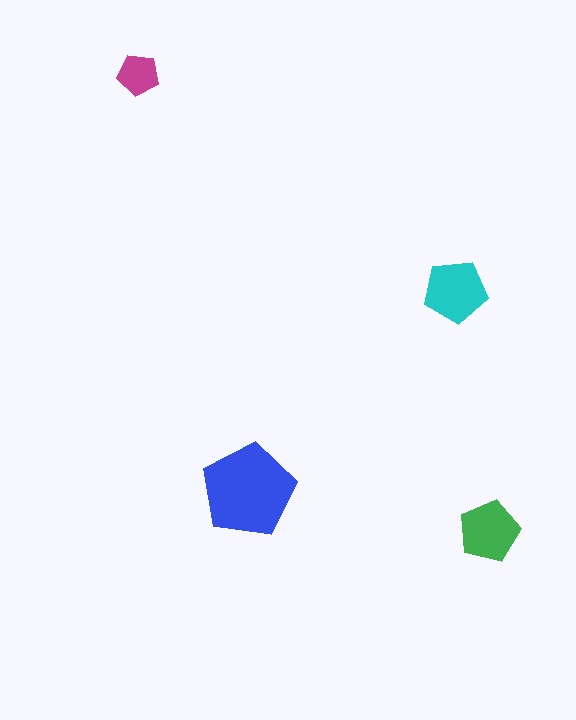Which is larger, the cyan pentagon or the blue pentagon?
The blue one.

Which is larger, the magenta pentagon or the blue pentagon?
The blue one.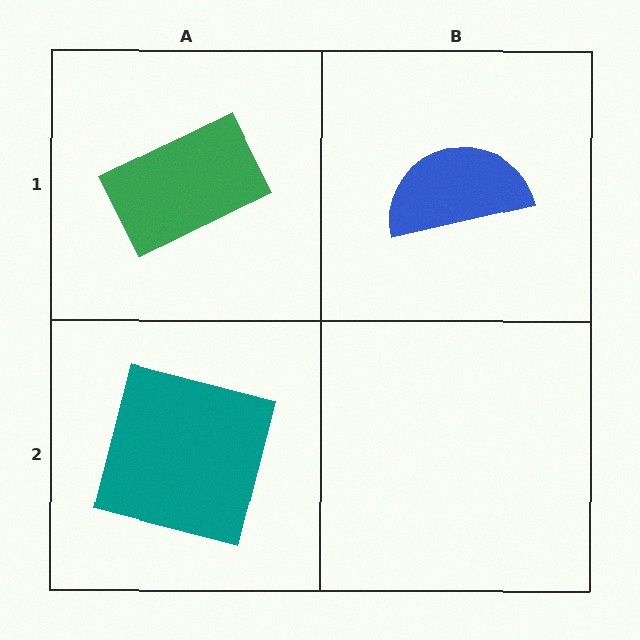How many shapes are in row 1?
2 shapes.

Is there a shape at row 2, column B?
No, that cell is empty.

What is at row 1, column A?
A green rectangle.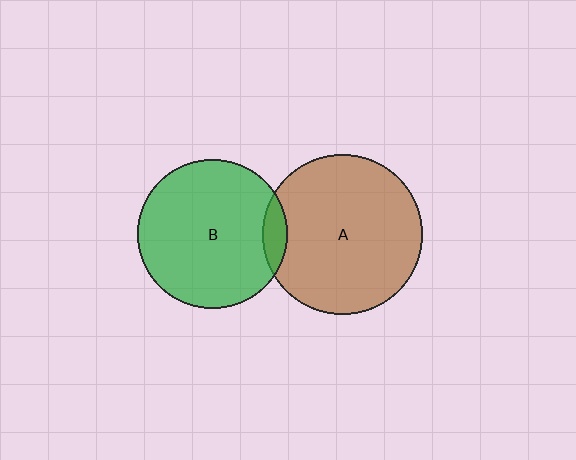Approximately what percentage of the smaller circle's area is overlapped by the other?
Approximately 10%.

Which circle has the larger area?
Circle A (brown).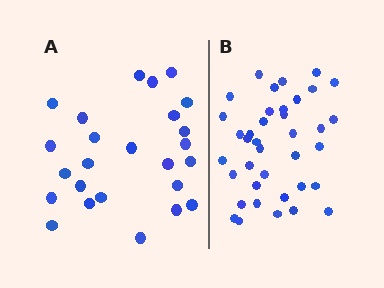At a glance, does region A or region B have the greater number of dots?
Region B (the right region) has more dots.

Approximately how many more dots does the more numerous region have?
Region B has approximately 15 more dots than region A.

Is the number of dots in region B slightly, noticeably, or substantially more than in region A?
Region B has substantially more. The ratio is roughly 1.5 to 1.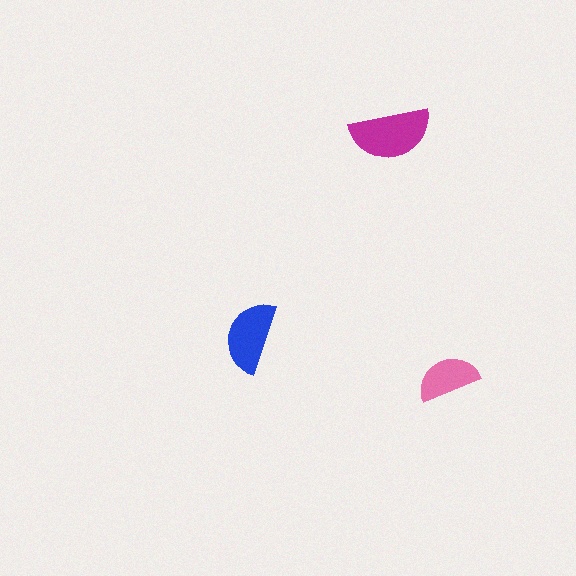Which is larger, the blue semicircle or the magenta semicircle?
The magenta one.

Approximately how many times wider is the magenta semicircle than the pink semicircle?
About 1.5 times wider.